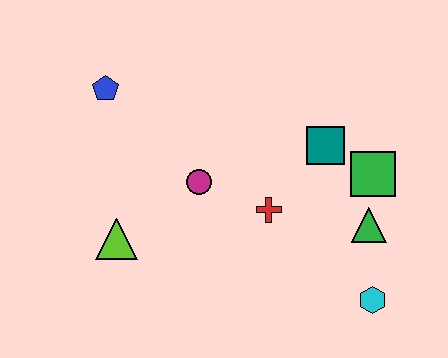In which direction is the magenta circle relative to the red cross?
The magenta circle is to the left of the red cross.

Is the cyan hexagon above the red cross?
No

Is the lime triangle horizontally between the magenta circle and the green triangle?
No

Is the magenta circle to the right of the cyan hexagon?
No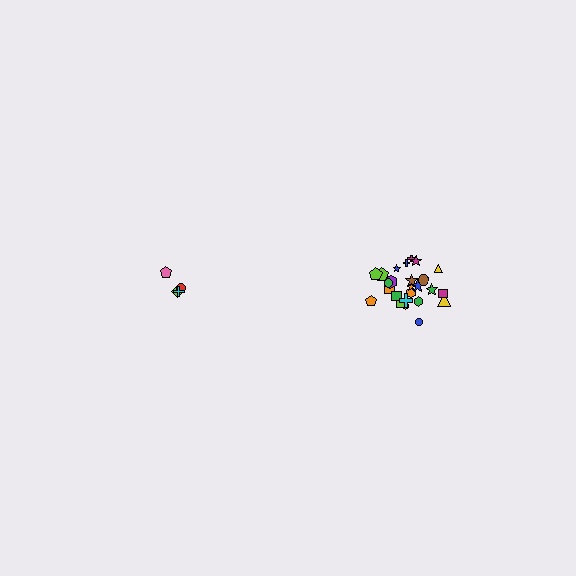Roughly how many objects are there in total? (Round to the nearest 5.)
Roughly 30 objects in total.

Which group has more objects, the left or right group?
The right group.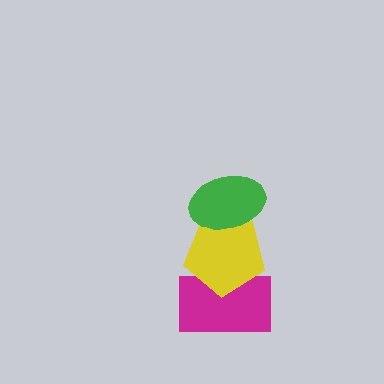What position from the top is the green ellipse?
The green ellipse is 1st from the top.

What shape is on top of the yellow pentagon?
The green ellipse is on top of the yellow pentagon.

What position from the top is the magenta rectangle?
The magenta rectangle is 3rd from the top.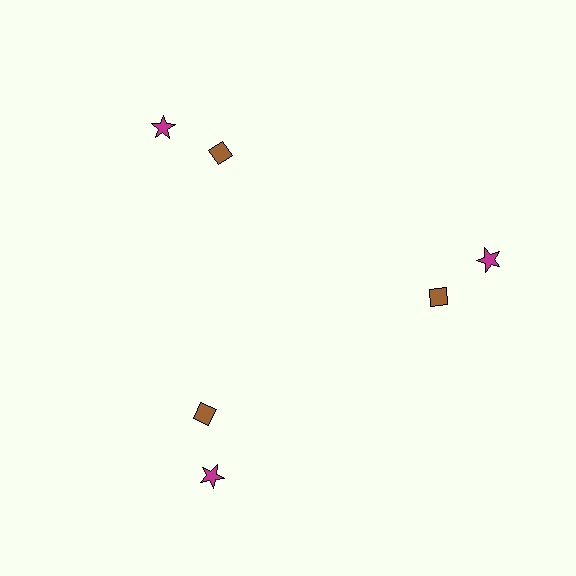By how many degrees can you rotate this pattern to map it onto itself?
The pattern maps onto itself every 120 degrees of rotation.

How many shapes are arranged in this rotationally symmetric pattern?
There are 6 shapes, arranged in 3 groups of 2.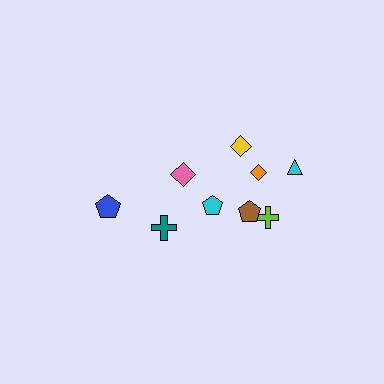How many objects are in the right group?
There are 6 objects.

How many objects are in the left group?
There are 3 objects.